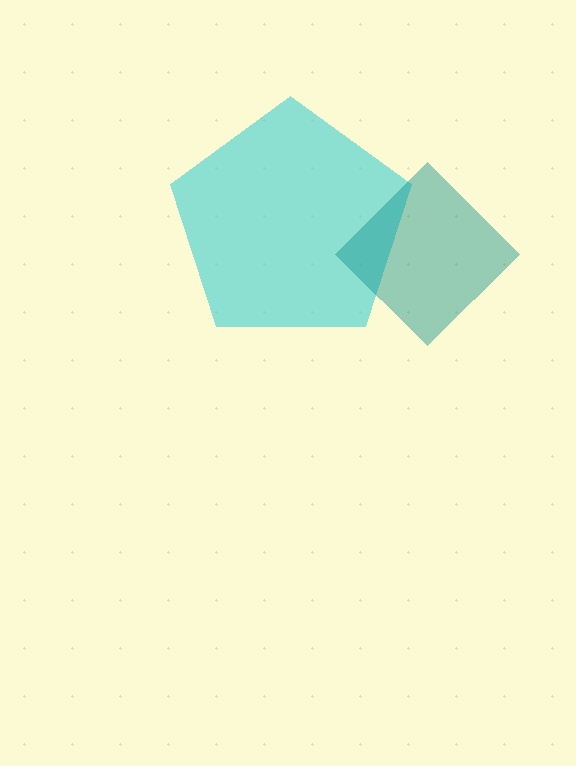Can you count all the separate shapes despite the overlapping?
Yes, there are 2 separate shapes.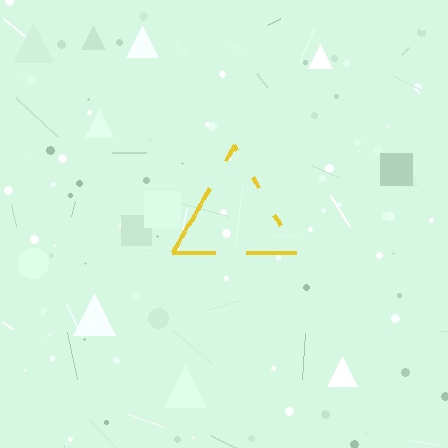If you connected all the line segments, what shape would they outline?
They would outline a triangle.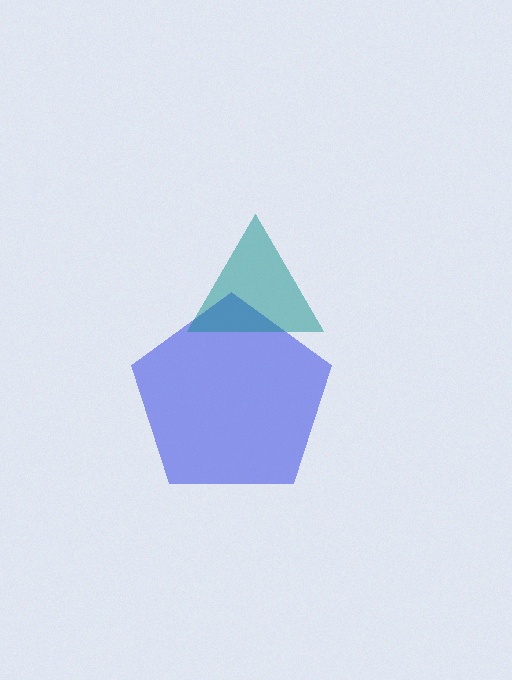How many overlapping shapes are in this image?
There are 2 overlapping shapes in the image.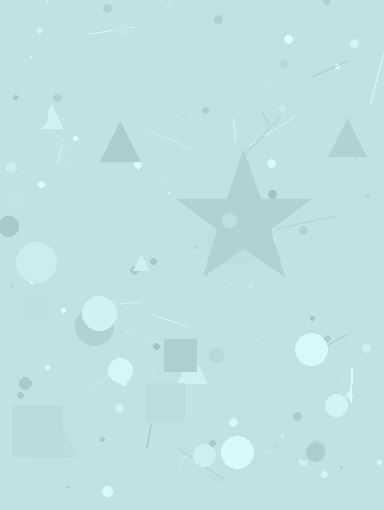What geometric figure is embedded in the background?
A star is embedded in the background.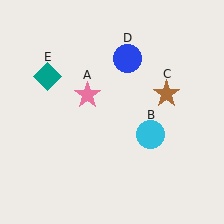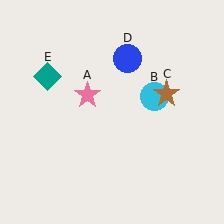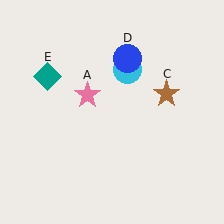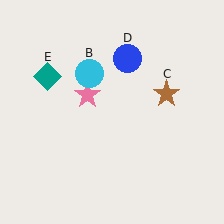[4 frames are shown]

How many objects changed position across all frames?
1 object changed position: cyan circle (object B).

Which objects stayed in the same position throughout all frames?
Pink star (object A) and brown star (object C) and blue circle (object D) and teal diamond (object E) remained stationary.